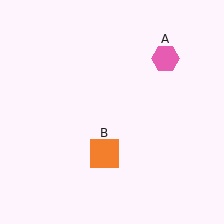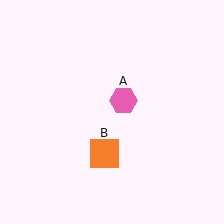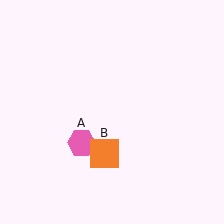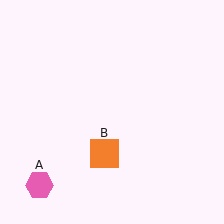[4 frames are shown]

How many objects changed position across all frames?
1 object changed position: pink hexagon (object A).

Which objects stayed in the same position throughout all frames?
Orange square (object B) remained stationary.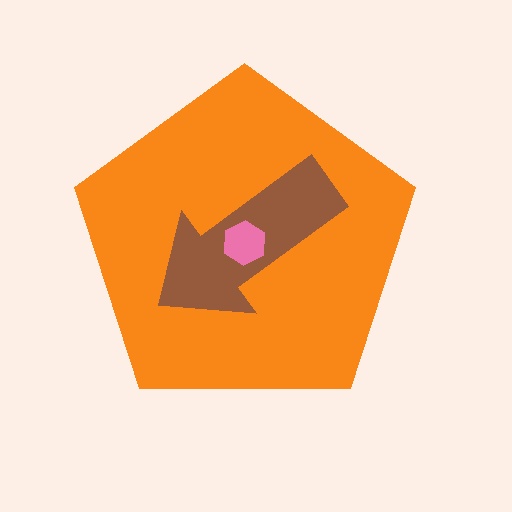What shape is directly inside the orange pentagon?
The brown arrow.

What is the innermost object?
The pink hexagon.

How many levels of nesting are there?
3.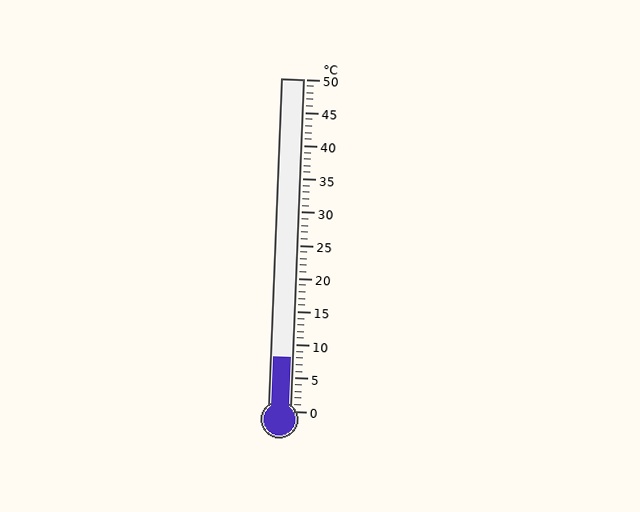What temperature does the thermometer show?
The thermometer shows approximately 8°C.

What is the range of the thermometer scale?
The thermometer scale ranges from 0°C to 50°C.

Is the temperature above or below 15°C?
The temperature is below 15°C.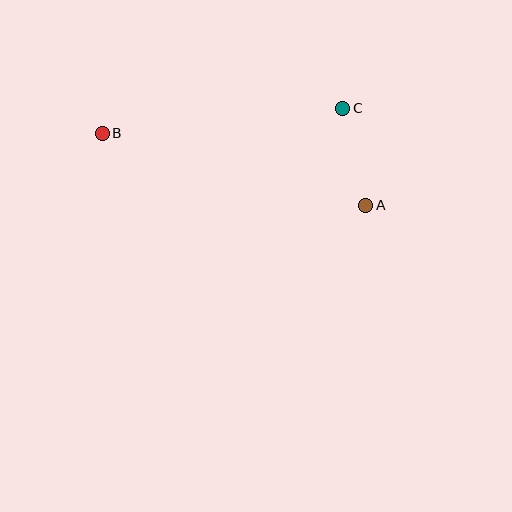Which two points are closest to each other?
Points A and C are closest to each other.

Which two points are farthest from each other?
Points A and B are farthest from each other.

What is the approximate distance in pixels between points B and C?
The distance between B and C is approximately 242 pixels.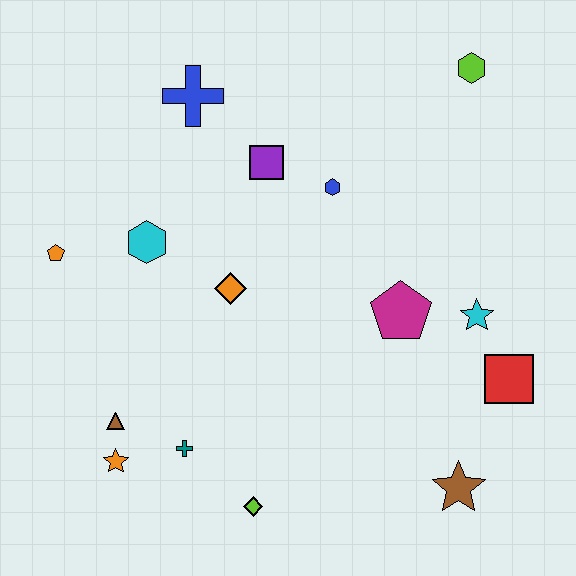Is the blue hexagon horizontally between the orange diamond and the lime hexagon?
Yes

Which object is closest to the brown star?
The red square is closest to the brown star.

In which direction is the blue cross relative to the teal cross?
The blue cross is above the teal cross.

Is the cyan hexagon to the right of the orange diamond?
No